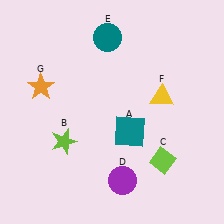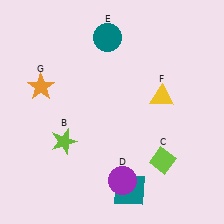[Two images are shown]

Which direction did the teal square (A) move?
The teal square (A) moved down.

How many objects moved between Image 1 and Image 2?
1 object moved between the two images.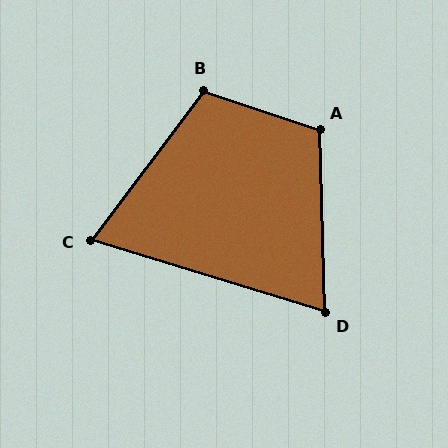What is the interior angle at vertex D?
Approximately 71 degrees (acute).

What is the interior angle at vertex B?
Approximately 109 degrees (obtuse).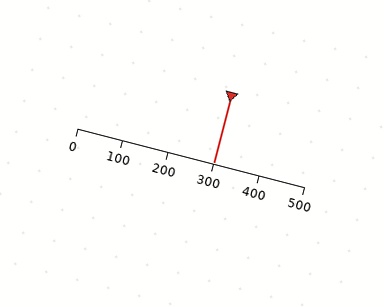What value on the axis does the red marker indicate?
The marker indicates approximately 300.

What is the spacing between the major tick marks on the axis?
The major ticks are spaced 100 apart.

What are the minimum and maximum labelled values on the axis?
The axis runs from 0 to 500.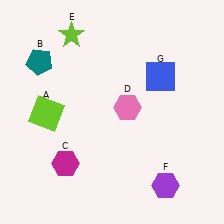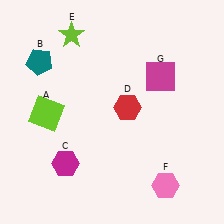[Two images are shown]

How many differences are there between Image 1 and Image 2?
There are 3 differences between the two images.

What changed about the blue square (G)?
In Image 1, G is blue. In Image 2, it changed to magenta.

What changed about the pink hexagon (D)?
In Image 1, D is pink. In Image 2, it changed to red.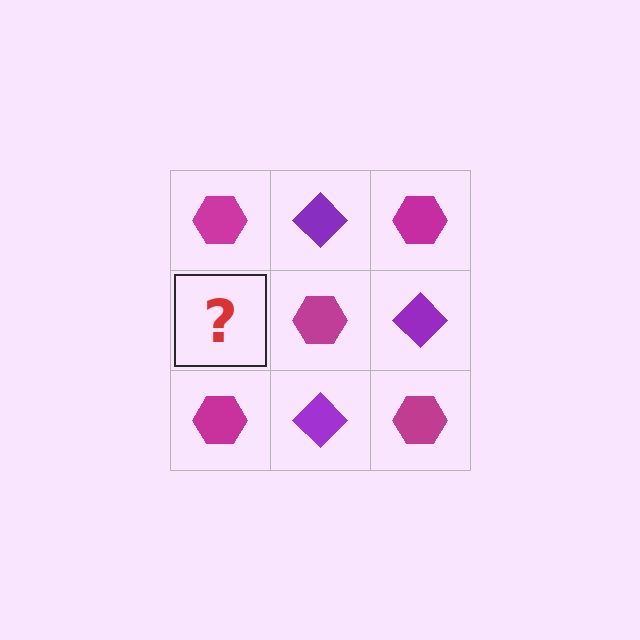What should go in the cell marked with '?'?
The missing cell should contain a purple diamond.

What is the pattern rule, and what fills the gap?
The rule is that it alternates magenta hexagon and purple diamond in a checkerboard pattern. The gap should be filled with a purple diamond.